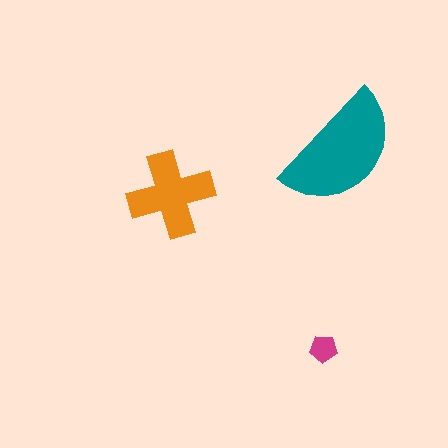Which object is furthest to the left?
The orange cross is leftmost.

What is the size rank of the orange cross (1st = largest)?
2nd.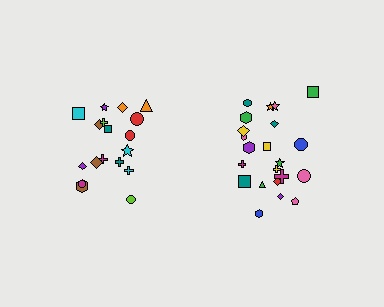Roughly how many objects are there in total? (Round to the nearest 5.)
Roughly 40 objects in total.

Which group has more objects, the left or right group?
The right group.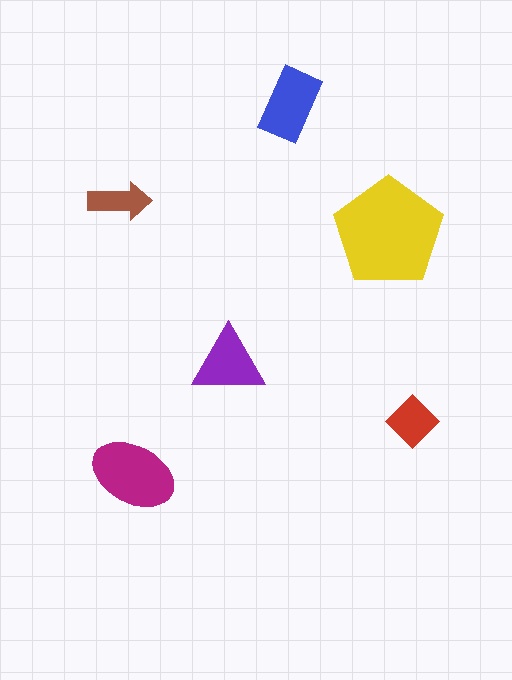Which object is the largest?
The yellow pentagon.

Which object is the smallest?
The brown arrow.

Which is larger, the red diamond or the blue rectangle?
The blue rectangle.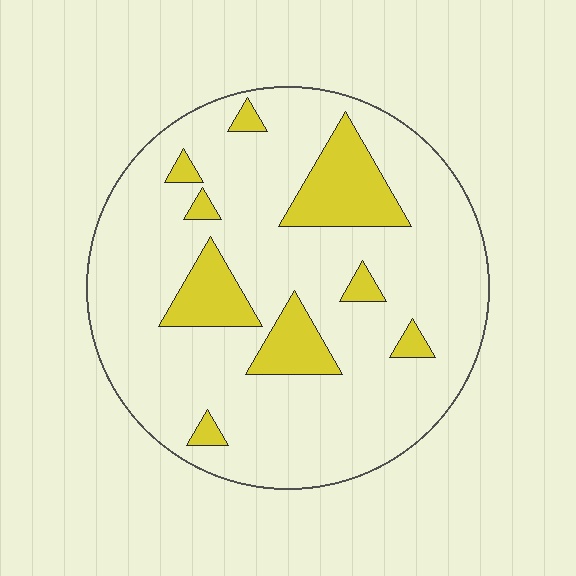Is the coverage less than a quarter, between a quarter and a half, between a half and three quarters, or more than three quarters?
Less than a quarter.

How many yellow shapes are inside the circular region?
9.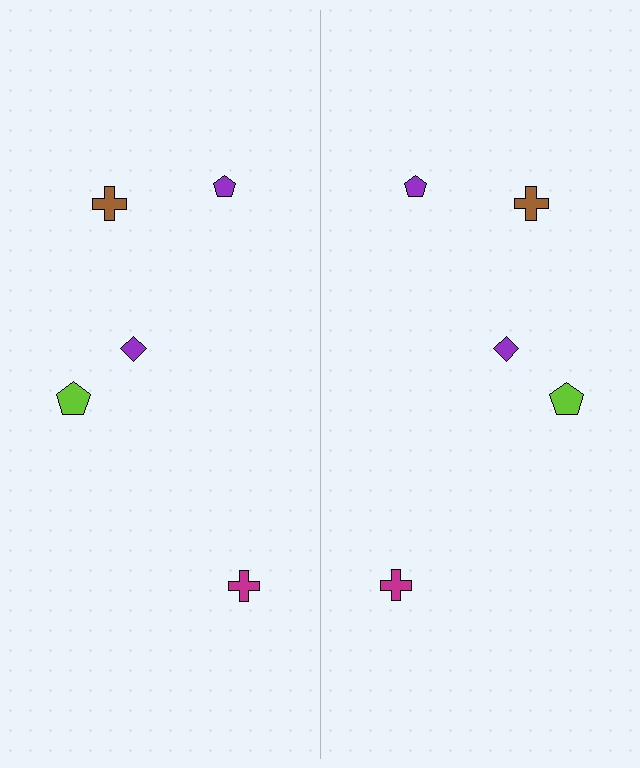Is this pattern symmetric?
Yes, this pattern has bilateral (reflection) symmetry.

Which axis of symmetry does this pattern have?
The pattern has a vertical axis of symmetry running through the center of the image.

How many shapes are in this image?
There are 10 shapes in this image.